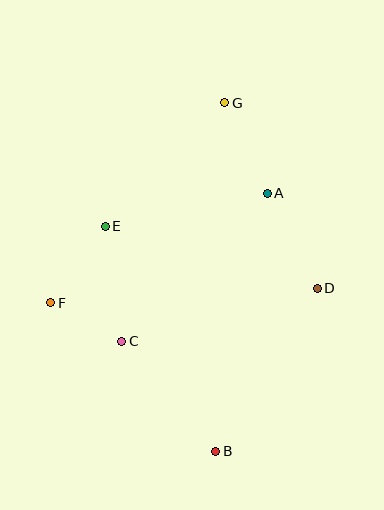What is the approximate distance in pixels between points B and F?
The distance between B and F is approximately 222 pixels.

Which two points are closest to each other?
Points C and F are closest to each other.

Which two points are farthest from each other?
Points B and G are farthest from each other.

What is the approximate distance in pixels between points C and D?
The distance between C and D is approximately 203 pixels.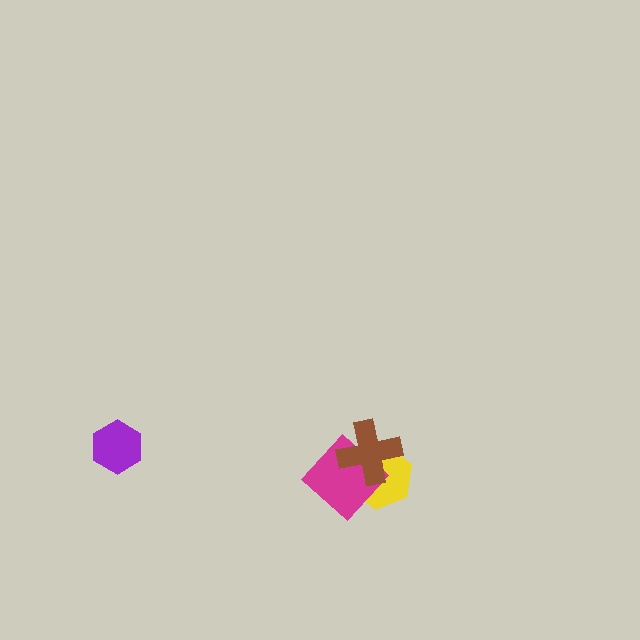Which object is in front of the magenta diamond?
The brown cross is in front of the magenta diamond.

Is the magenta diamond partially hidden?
Yes, it is partially covered by another shape.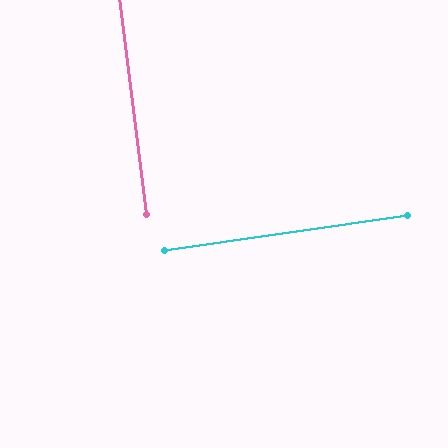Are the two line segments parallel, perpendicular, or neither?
Perpendicular — they meet at approximately 89°.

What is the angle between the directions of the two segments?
Approximately 89 degrees.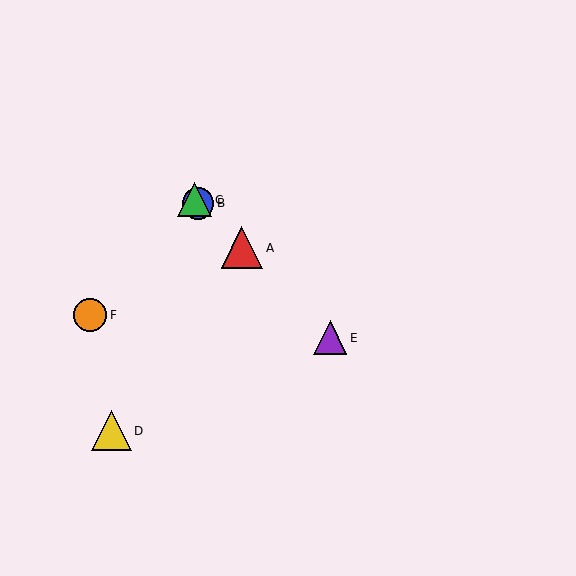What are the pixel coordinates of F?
Object F is at (90, 315).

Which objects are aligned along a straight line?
Objects A, B, C, E are aligned along a straight line.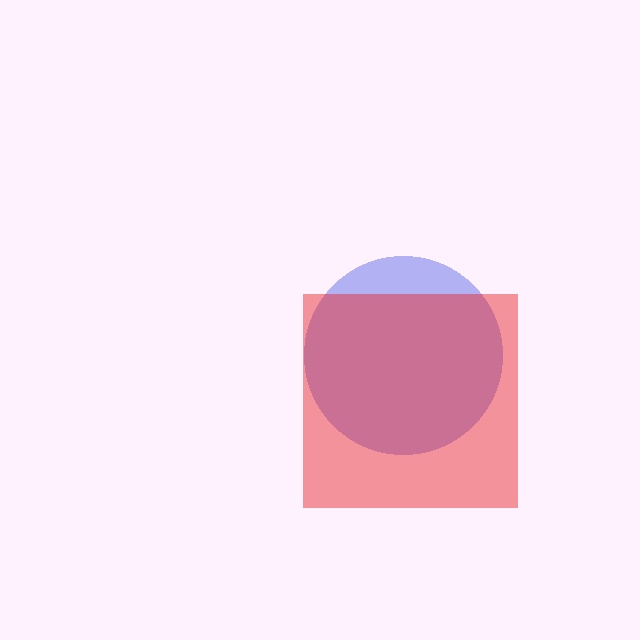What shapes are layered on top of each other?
The layered shapes are: a blue circle, a red square.